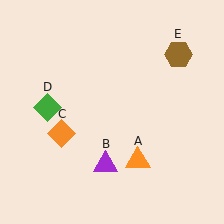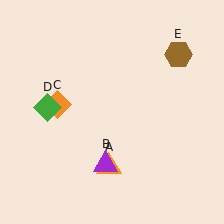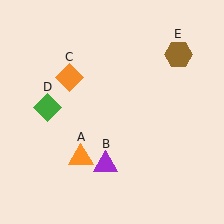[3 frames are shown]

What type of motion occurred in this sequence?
The orange triangle (object A), orange diamond (object C) rotated clockwise around the center of the scene.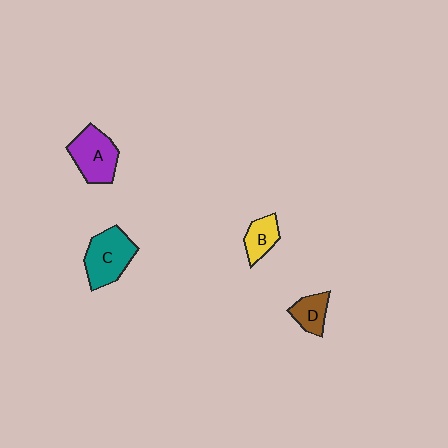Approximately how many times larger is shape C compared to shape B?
Approximately 1.8 times.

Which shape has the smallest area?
Shape D (brown).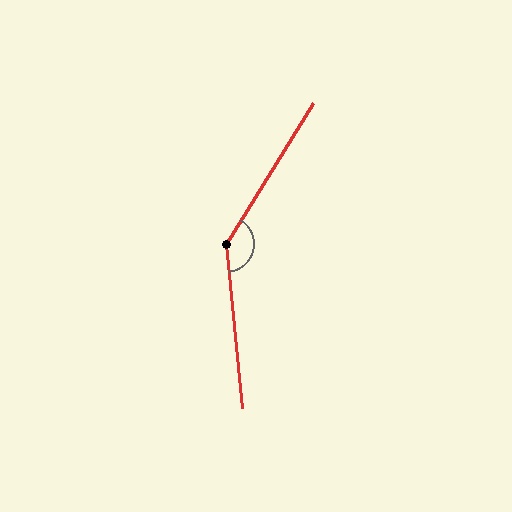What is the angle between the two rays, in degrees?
Approximately 143 degrees.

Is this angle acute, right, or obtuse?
It is obtuse.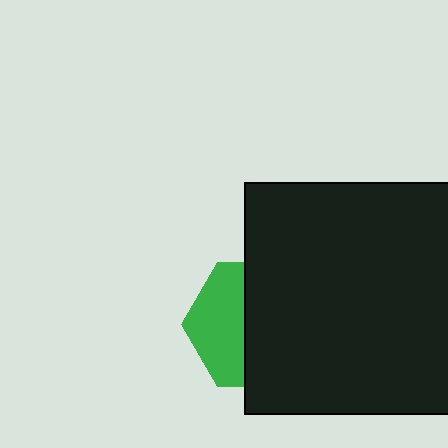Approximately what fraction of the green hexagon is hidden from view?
Roughly 59% of the green hexagon is hidden behind the black square.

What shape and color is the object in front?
The object in front is a black square.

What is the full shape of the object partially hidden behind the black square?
The partially hidden object is a green hexagon.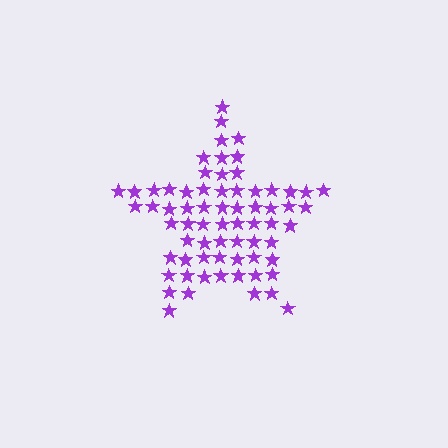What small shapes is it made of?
It is made of small stars.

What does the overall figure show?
The overall figure shows a star.